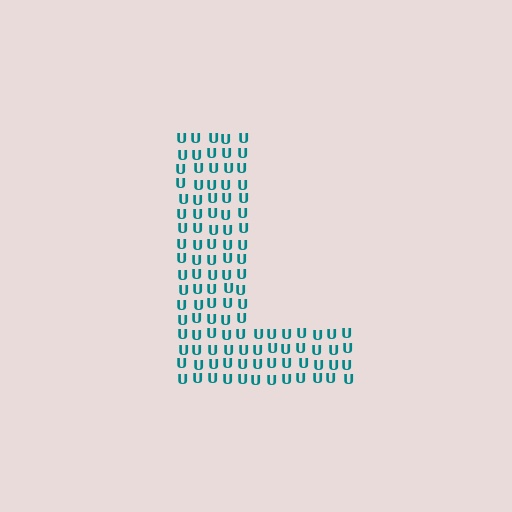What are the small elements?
The small elements are letter U's.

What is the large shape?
The large shape is the letter L.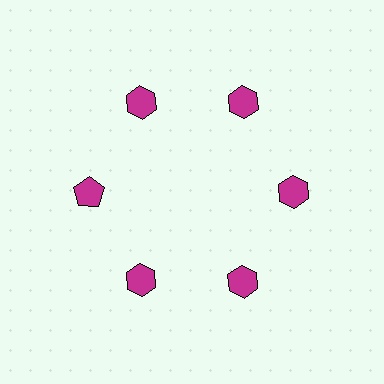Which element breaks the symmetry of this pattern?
The magenta pentagon at roughly the 9 o'clock position breaks the symmetry. All other shapes are magenta hexagons.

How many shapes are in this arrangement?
There are 6 shapes arranged in a ring pattern.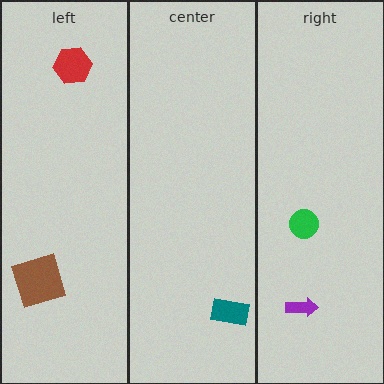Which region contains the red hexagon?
The left region.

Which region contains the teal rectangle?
The center region.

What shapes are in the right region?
The green circle, the purple arrow.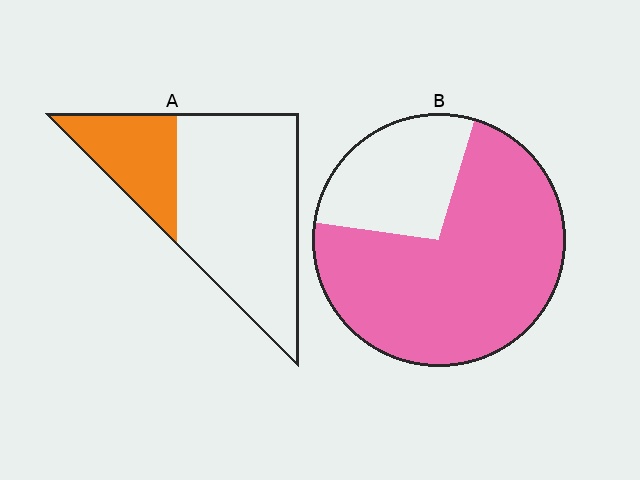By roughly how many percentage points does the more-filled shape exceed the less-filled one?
By roughly 45 percentage points (B over A).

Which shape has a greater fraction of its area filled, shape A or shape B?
Shape B.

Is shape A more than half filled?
No.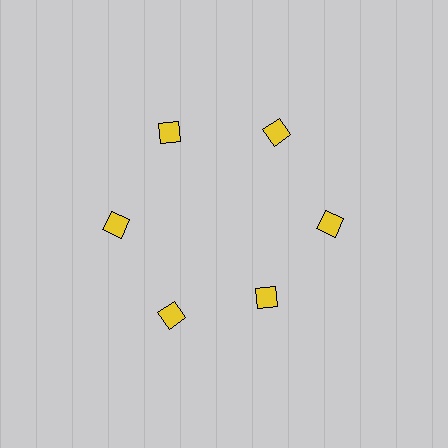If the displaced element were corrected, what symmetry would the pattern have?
It would have 6-fold rotational symmetry — the pattern would map onto itself every 60 degrees.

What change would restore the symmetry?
The symmetry would be restored by moving it outward, back onto the ring so that all 6 diamonds sit at equal angles and equal distance from the center.